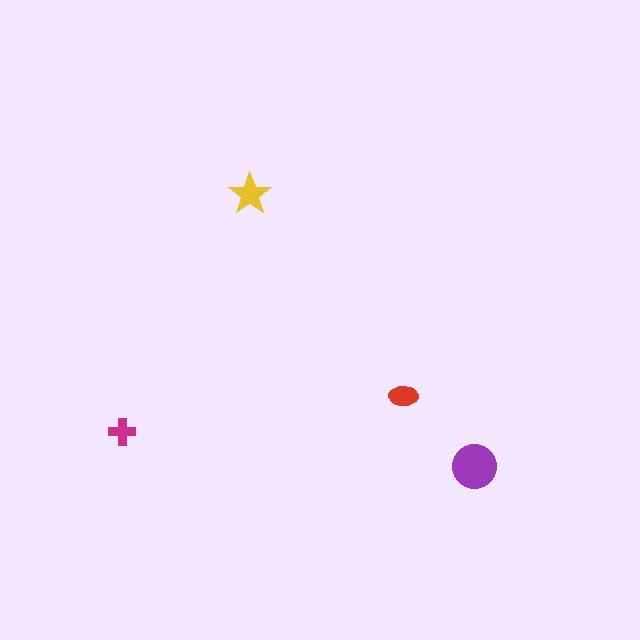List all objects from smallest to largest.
The magenta cross, the red ellipse, the yellow star, the purple circle.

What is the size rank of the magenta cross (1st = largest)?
4th.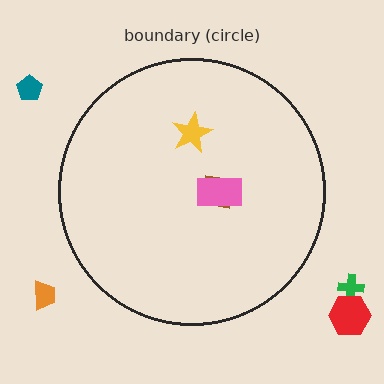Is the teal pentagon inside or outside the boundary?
Outside.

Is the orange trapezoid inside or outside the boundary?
Outside.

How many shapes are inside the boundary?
3 inside, 4 outside.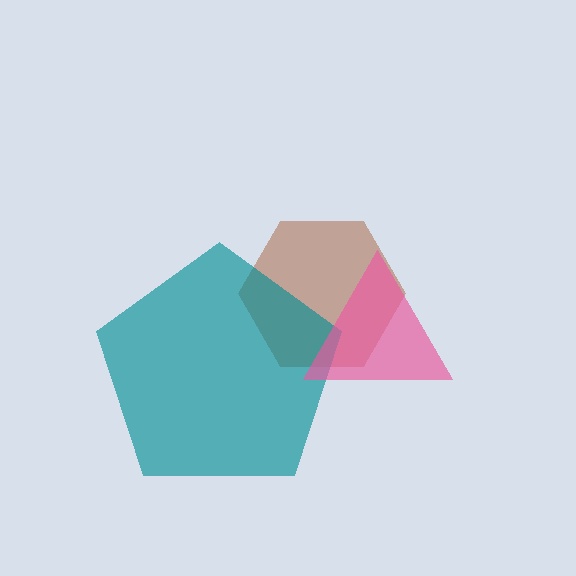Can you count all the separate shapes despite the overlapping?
Yes, there are 3 separate shapes.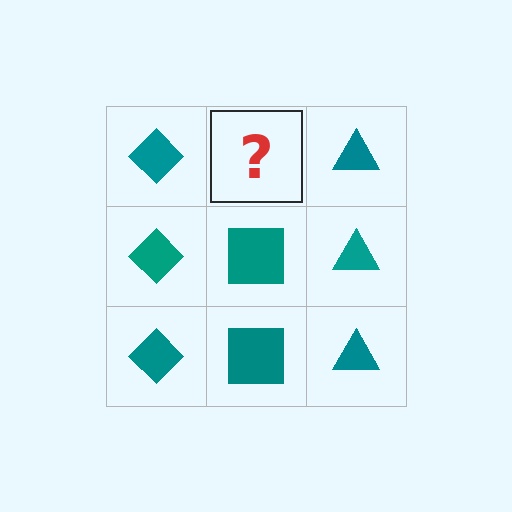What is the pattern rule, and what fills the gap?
The rule is that each column has a consistent shape. The gap should be filled with a teal square.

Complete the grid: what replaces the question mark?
The question mark should be replaced with a teal square.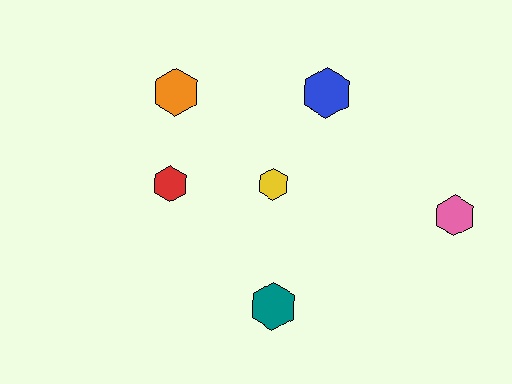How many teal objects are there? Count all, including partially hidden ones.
There is 1 teal object.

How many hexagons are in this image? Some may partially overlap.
There are 6 hexagons.